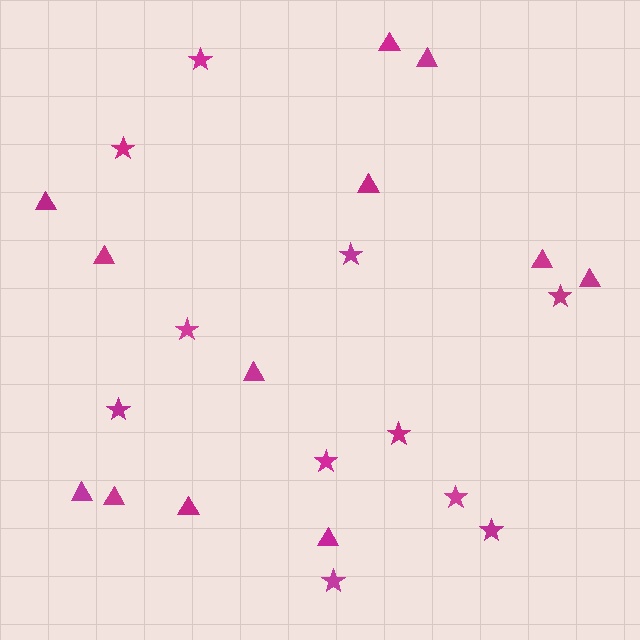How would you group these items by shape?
There are 2 groups: one group of stars (11) and one group of triangles (12).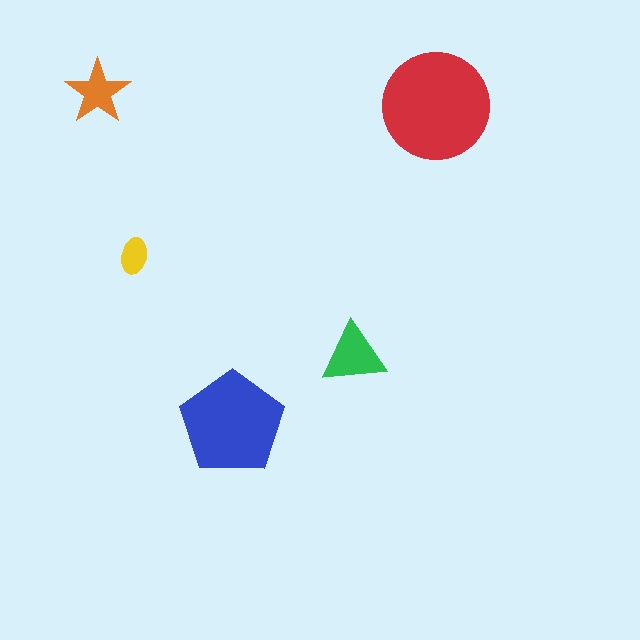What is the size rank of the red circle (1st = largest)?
1st.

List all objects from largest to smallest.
The red circle, the blue pentagon, the green triangle, the orange star, the yellow ellipse.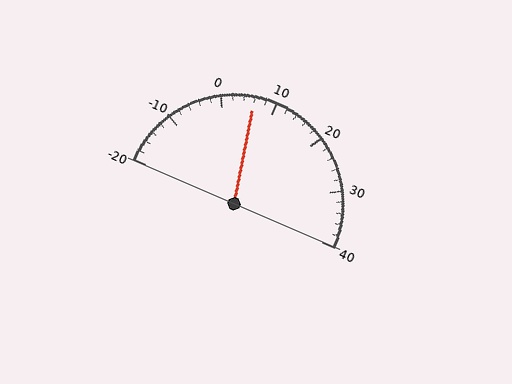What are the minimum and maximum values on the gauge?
The gauge ranges from -20 to 40.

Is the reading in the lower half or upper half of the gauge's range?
The reading is in the lower half of the range (-20 to 40).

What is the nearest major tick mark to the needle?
The nearest major tick mark is 10.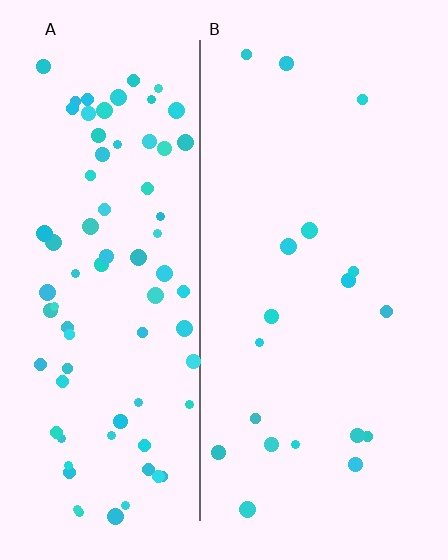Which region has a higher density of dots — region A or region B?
A (the left).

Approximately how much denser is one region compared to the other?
Approximately 4.1× — region A over region B.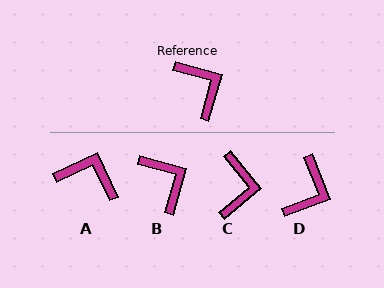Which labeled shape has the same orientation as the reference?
B.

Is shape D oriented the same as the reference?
No, it is off by about 54 degrees.